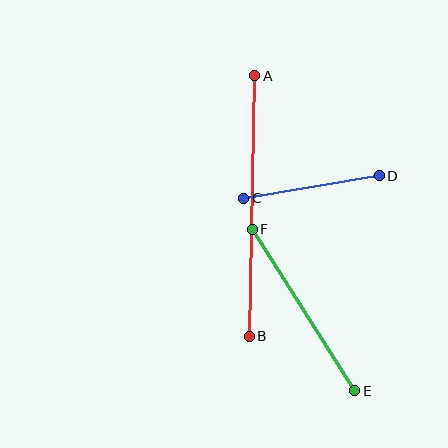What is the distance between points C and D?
The distance is approximately 137 pixels.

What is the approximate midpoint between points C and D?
The midpoint is at approximately (311, 187) pixels.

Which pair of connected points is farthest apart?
Points A and B are farthest apart.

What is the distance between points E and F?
The distance is approximately 191 pixels.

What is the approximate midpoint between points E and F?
The midpoint is at approximately (304, 310) pixels.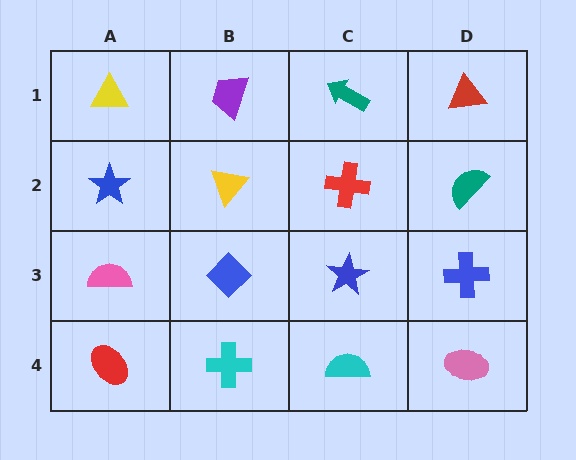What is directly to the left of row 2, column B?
A blue star.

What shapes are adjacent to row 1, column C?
A red cross (row 2, column C), a purple trapezoid (row 1, column B), a red triangle (row 1, column D).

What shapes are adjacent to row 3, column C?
A red cross (row 2, column C), a cyan semicircle (row 4, column C), a blue diamond (row 3, column B), a blue cross (row 3, column D).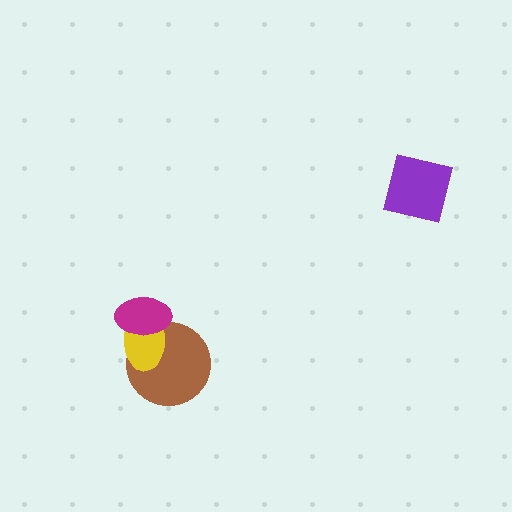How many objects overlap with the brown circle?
2 objects overlap with the brown circle.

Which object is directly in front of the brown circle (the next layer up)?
The yellow ellipse is directly in front of the brown circle.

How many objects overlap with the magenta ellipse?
2 objects overlap with the magenta ellipse.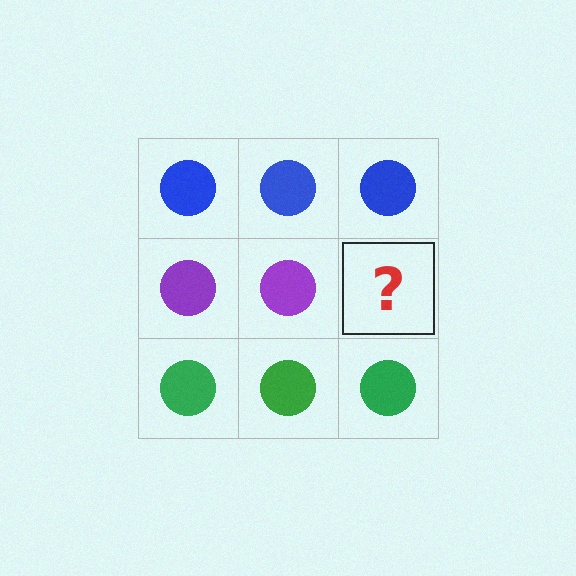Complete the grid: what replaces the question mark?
The question mark should be replaced with a purple circle.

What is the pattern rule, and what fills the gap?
The rule is that each row has a consistent color. The gap should be filled with a purple circle.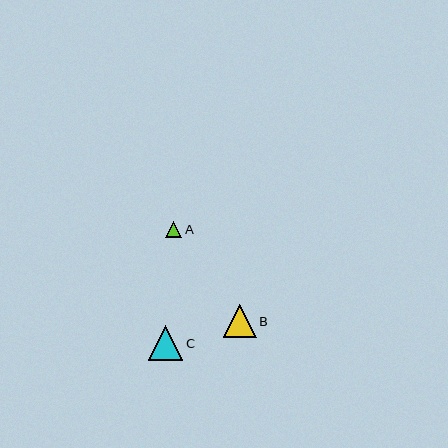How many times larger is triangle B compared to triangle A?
Triangle B is approximately 2.0 times the size of triangle A.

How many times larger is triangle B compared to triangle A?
Triangle B is approximately 2.0 times the size of triangle A.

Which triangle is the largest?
Triangle C is the largest with a size of approximately 34 pixels.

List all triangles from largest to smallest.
From largest to smallest: C, B, A.